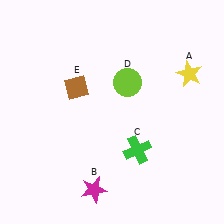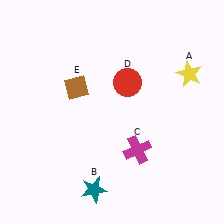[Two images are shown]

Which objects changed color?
B changed from magenta to teal. C changed from green to magenta. D changed from lime to red.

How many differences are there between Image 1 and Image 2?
There are 3 differences between the two images.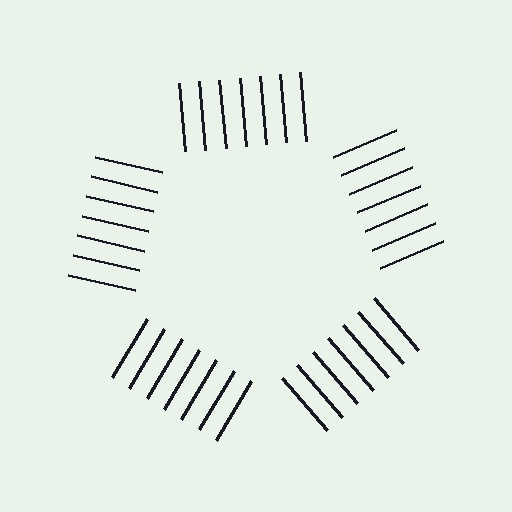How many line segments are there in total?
35 — 7 along each of the 5 edges.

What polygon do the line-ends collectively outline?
An illusory pentagon — the line segments terminate on its edges but no continuous stroke is drawn.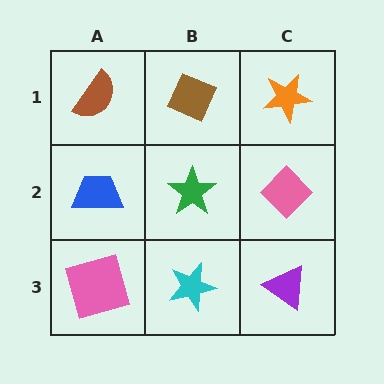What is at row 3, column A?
A pink square.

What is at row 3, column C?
A purple triangle.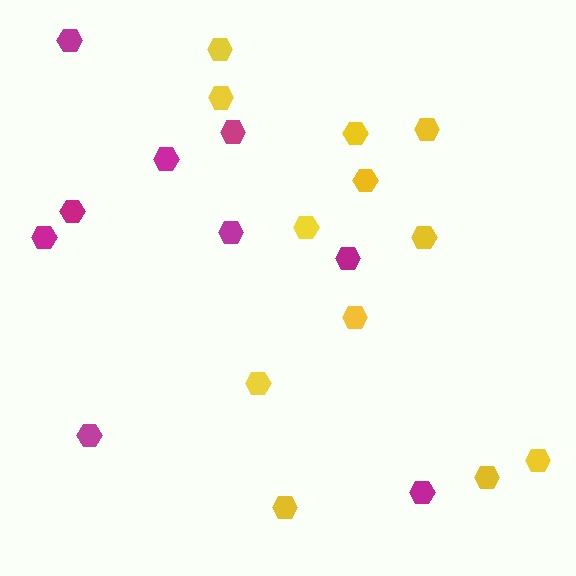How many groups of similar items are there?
There are 2 groups: one group of magenta hexagons (9) and one group of yellow hexagons (12).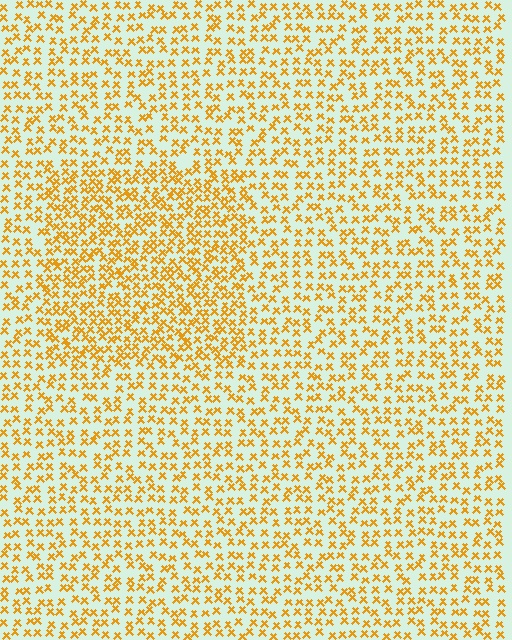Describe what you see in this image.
The image contains small orange elements arranged at two different densities. A rectangle-shaped region is visible where the elements are more densely packed than the surrounding area.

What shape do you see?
I see a rectangle.